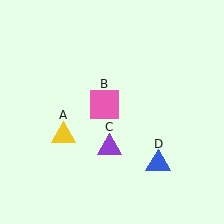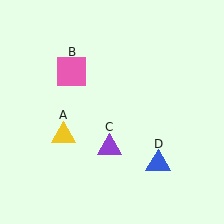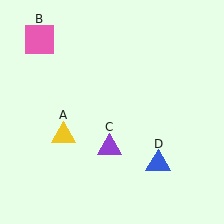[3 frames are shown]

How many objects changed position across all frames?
1 object changed position: pink square (object B).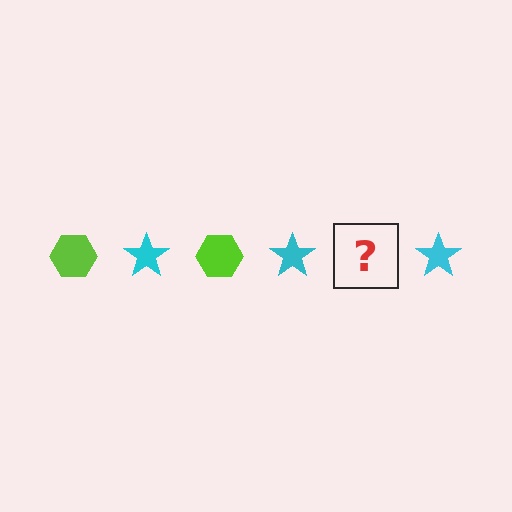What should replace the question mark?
The question mark should be replaced with a lime hexagon.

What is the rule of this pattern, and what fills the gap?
The rule is that the pattern alternates between lime hexagon and cyan star. The gap should be filled with a lime hexagon.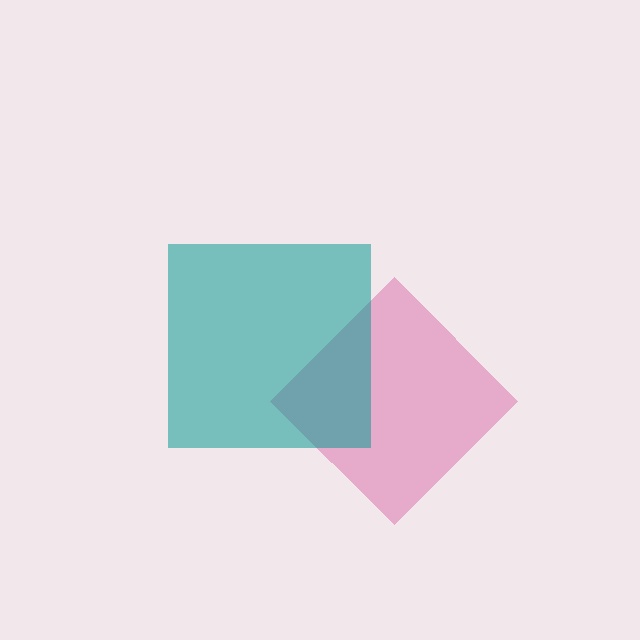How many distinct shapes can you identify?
There are 2 distinct shapes: a pink diamond, a teal square.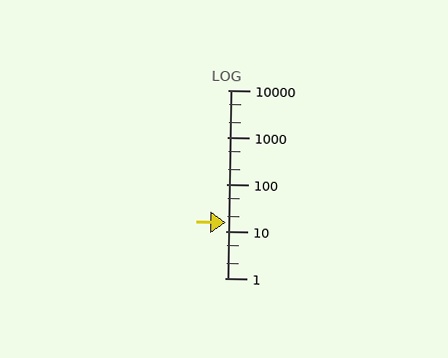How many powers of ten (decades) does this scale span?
The scale spans 4 decades, from 1 to 10000.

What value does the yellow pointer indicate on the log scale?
The pointer indicates approximately 15.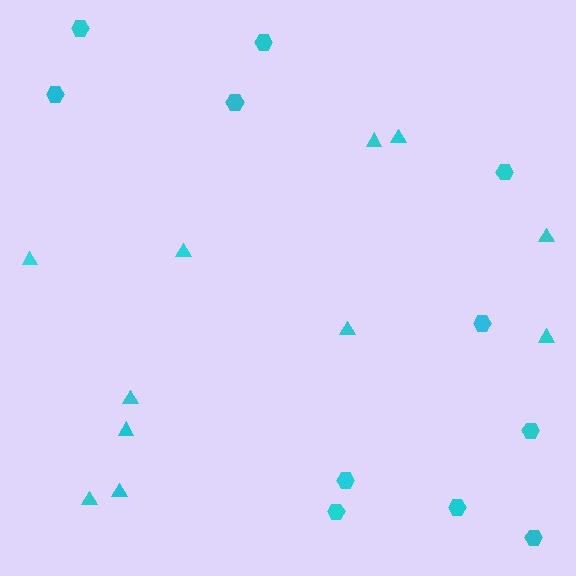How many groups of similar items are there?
There are 2 groups: one group of hexagons (11) and one group of triangles (11).